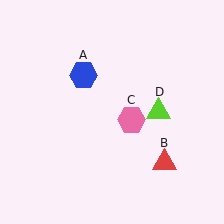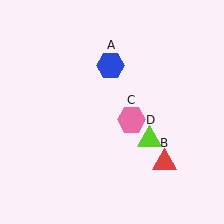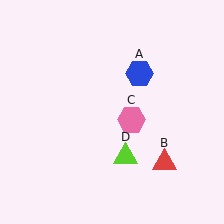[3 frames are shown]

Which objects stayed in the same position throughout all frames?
Red triangle (object B) and pink hexagon (object C) remained stationary.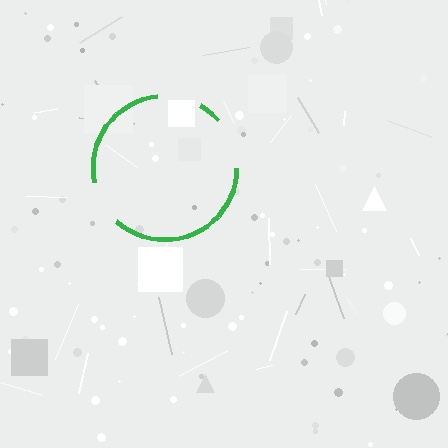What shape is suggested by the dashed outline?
The dashed outline suggests a circle.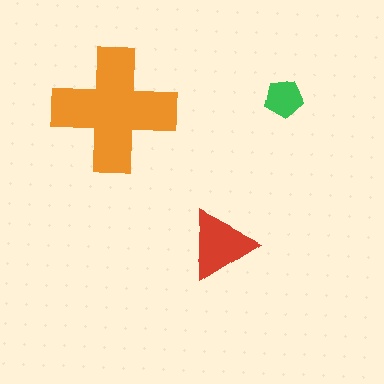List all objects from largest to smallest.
The orange cross, the red triangle, the green pentagon.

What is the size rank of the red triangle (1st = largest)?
2nd.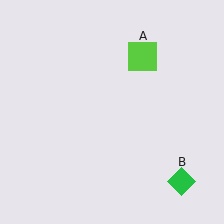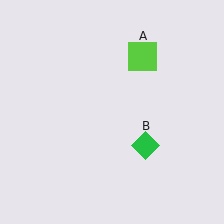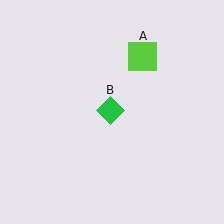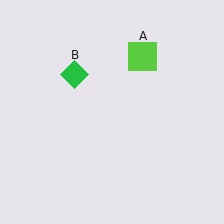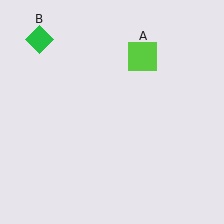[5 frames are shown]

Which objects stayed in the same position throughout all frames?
Lime square (object A) remained stationary.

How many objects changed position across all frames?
1 object changed position: green diamond (object B).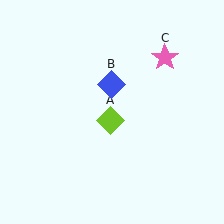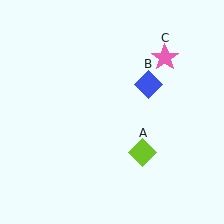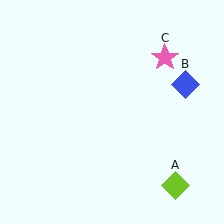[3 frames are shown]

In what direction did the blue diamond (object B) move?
The blue diamond (object B) moved right.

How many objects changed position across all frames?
2 objects changed position: lime diamond (object A), blue diamond (object B).